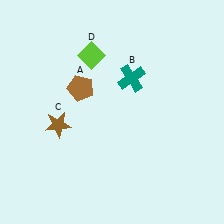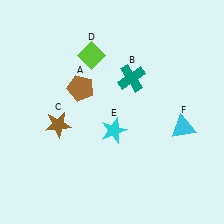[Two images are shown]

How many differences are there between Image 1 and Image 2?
There are 2 differences between the two images.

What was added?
A cyan star (E), a cyan triangle (F) were added in Image 2.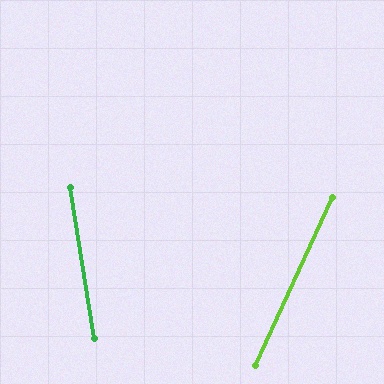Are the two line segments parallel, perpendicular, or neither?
Neither parallel nor perpendicular — they differ by about 34°.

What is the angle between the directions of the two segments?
Approximately 34 degrees.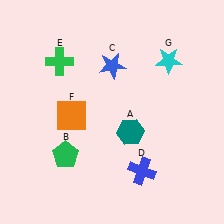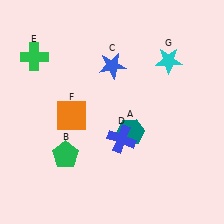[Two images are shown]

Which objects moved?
The objects that moved are: the blue cross (D), the green cross (E).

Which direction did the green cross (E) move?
The green cross (E) moved left.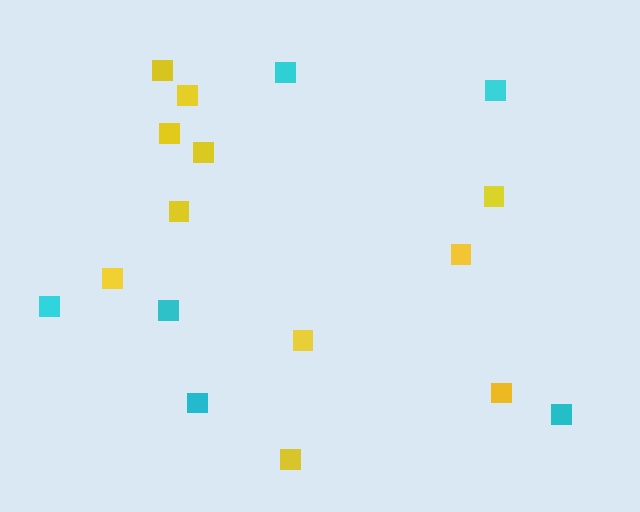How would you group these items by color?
There are 2 groups: one group of yellow squares (11) and one group of cyan squares (6).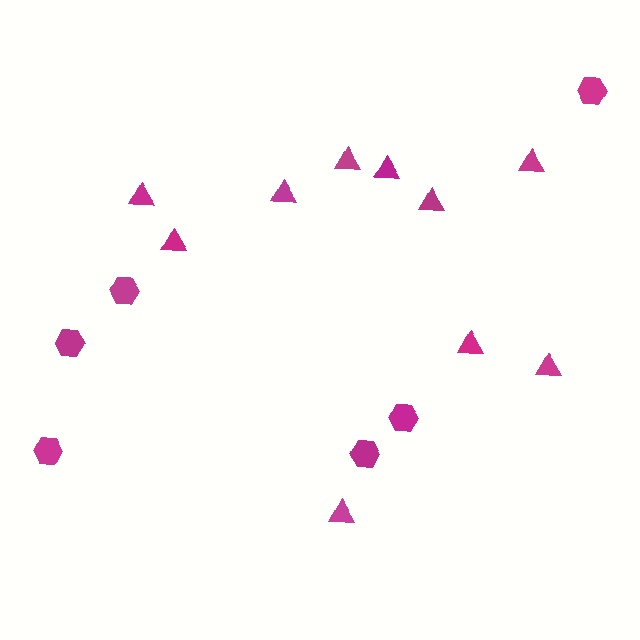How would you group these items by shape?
There are 2 groups: one group of triangles (10) and one group of hexagons (6).